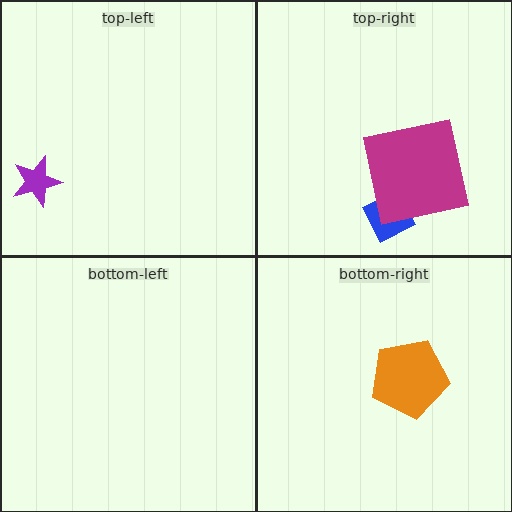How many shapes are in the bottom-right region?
1.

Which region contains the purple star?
The top-left region.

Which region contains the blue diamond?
The top-right region.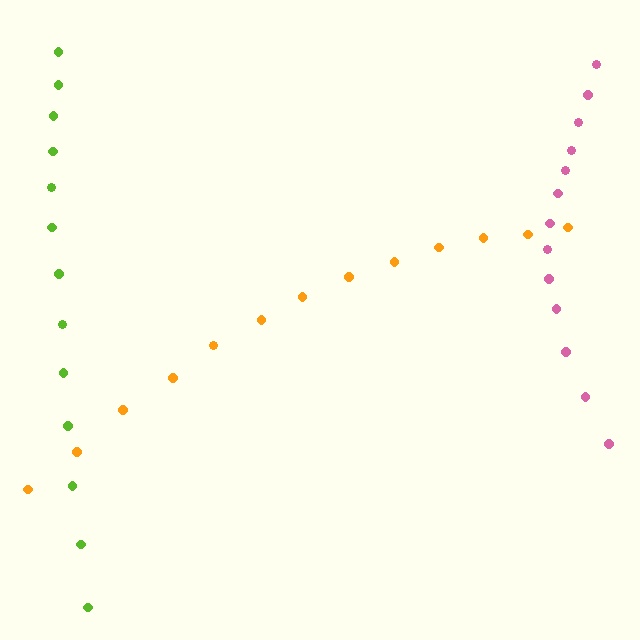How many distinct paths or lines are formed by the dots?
There are 3 distinct paths.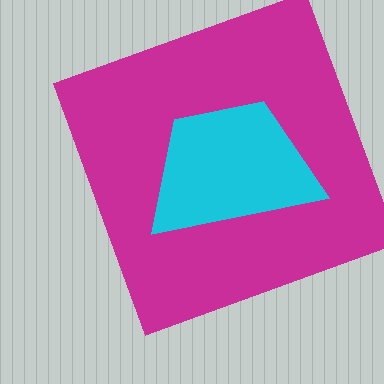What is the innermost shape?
The cyan trapezoid.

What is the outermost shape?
The magenta square.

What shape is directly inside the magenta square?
The cyan trapezoid.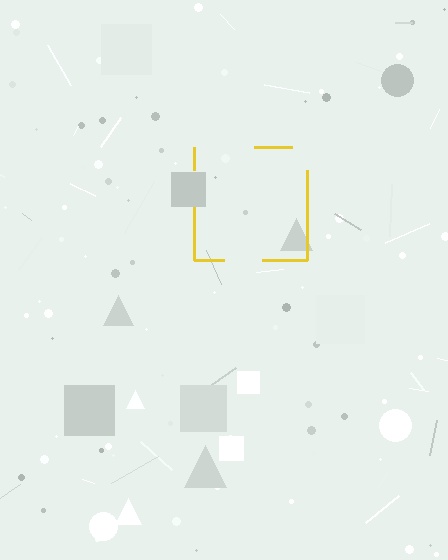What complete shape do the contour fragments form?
The contour fragments form a square.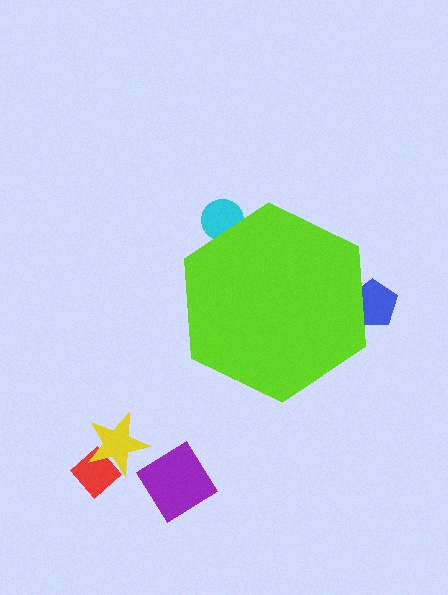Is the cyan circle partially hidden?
Yes, the cyan circle is partially hidden behind the lime hexagon.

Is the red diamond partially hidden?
No, the red diamond is fully visible.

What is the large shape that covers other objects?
A lime hexagon.